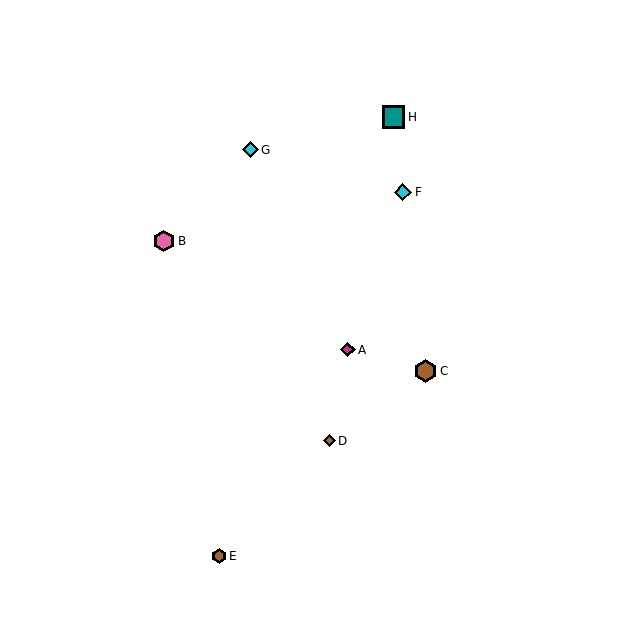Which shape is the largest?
The brown hexagon (labeled C) is the largest.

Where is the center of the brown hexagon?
The center of the brown hexagon is at (425, 371).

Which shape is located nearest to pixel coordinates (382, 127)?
The teal square (labeled H) at (394, 117) is nearest to that location.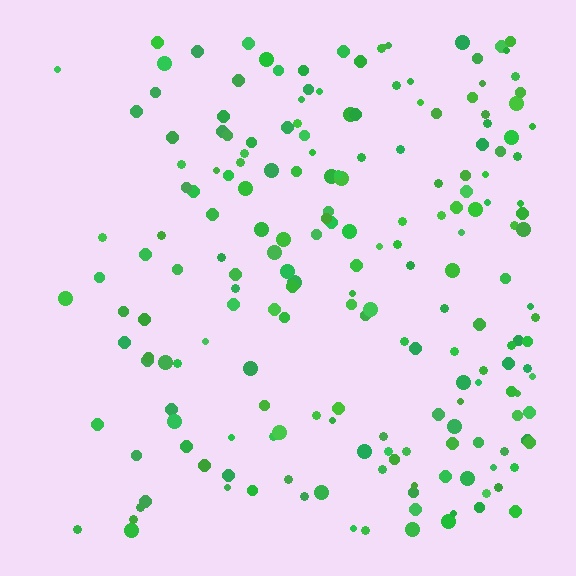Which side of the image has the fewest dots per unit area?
The left.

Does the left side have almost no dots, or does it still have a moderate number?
Still a moderate number, just noticeably fewer than the right.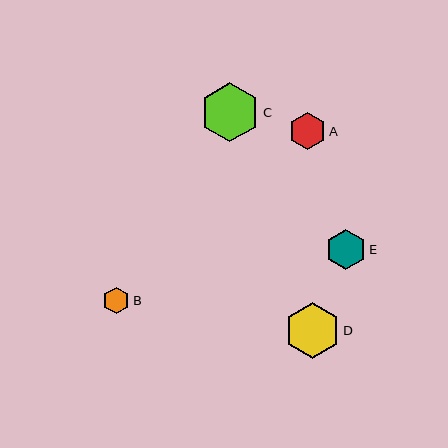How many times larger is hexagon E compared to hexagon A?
Hexagon E is approximately 1.1 times the size of hexagon A.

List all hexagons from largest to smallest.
From largest to smallest: C, D, E, A, B.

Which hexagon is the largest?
Hexagon C is the largest with a size of approximately 60 pixels.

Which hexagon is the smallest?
Hexagon B is the smallest with a size of approximately 27 pixels.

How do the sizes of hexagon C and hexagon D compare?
Hexagon C and hexagon D are approximately the same size.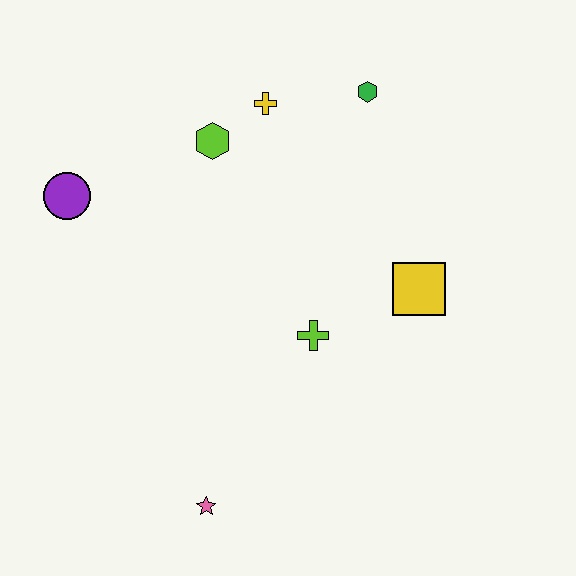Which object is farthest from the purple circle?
The yellow square is farthest from the purple circle.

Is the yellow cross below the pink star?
No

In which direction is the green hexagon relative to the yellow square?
The green hexagon is above the yellow square.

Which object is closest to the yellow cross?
The lime hexagon is closest to the yellow cross.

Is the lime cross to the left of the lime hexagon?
No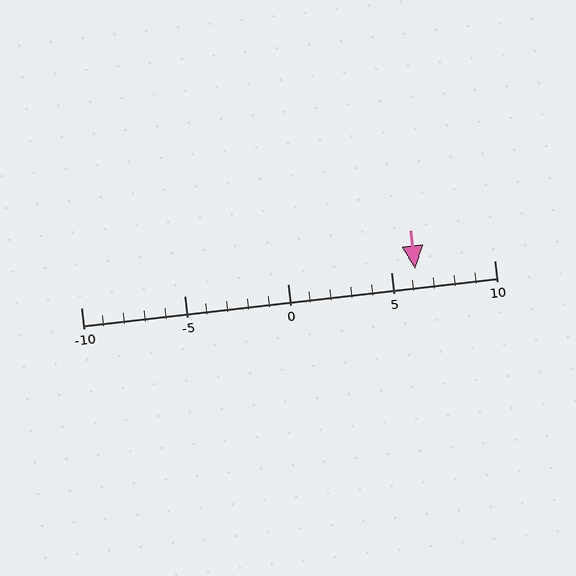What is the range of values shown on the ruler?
The ruler shows values from -10 to 10.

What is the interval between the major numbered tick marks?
The major tick marks are spaced 5 units apart.